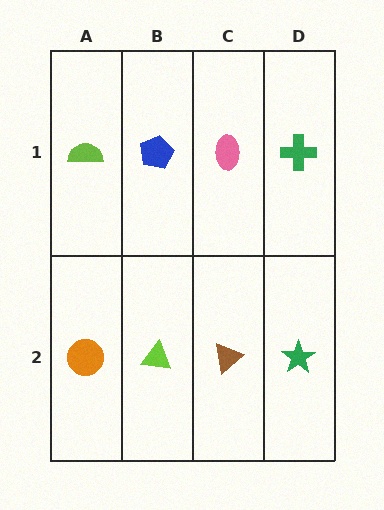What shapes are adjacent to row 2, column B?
A blue pentagon (row 1, column B), an orange circle (row 2, column A), a brown triangle (row 2, column C).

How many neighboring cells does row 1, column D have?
2.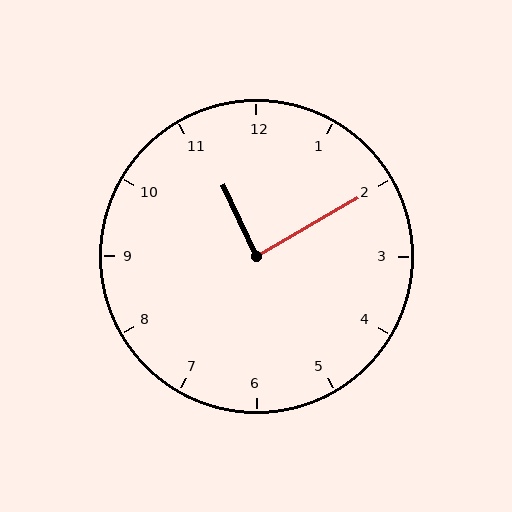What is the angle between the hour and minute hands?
Approximately 85 degrees.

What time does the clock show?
11:10.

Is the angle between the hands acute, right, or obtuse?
It is right.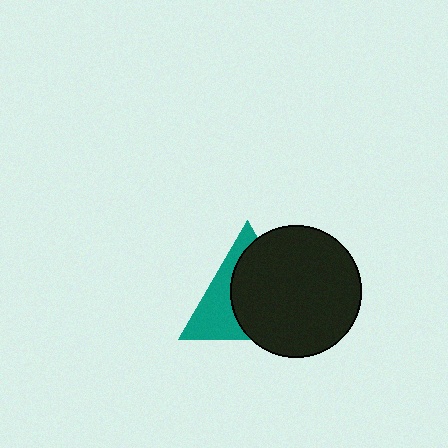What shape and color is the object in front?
The object in front is a black circle.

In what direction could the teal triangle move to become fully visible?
The teal triangle could move left. That would shift it out from behind the black circle entirely.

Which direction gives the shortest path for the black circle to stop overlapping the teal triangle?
Moving right gives the shortest separation.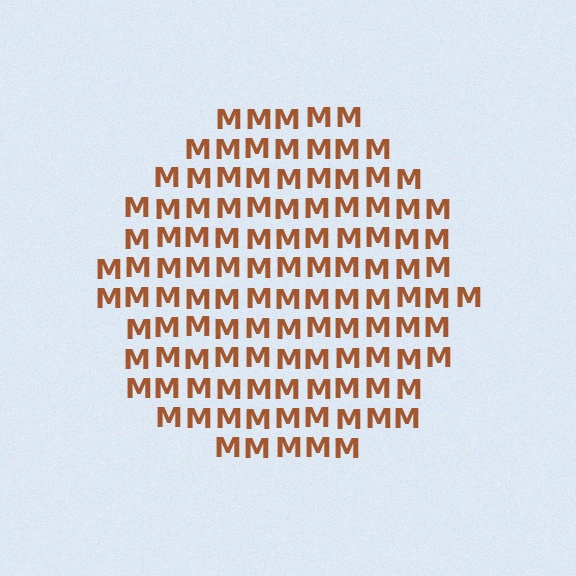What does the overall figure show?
The overall figure shows a circle.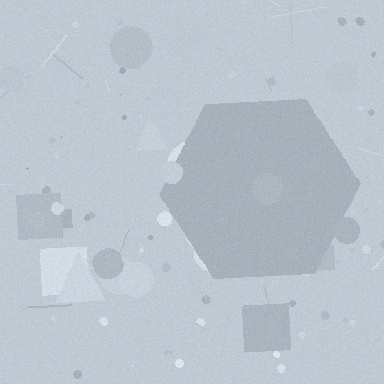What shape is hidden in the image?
A hexagon is hidden in the image.